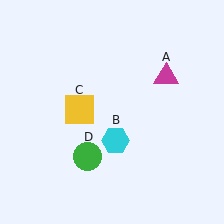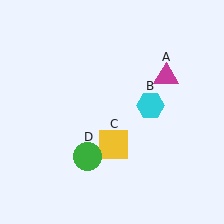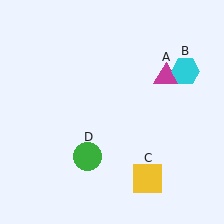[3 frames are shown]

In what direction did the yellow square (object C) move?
The yellow square (object C) moved down and to the right.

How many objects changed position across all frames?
2 objects changed position: cyan hexagon (object B), yellow square (object C).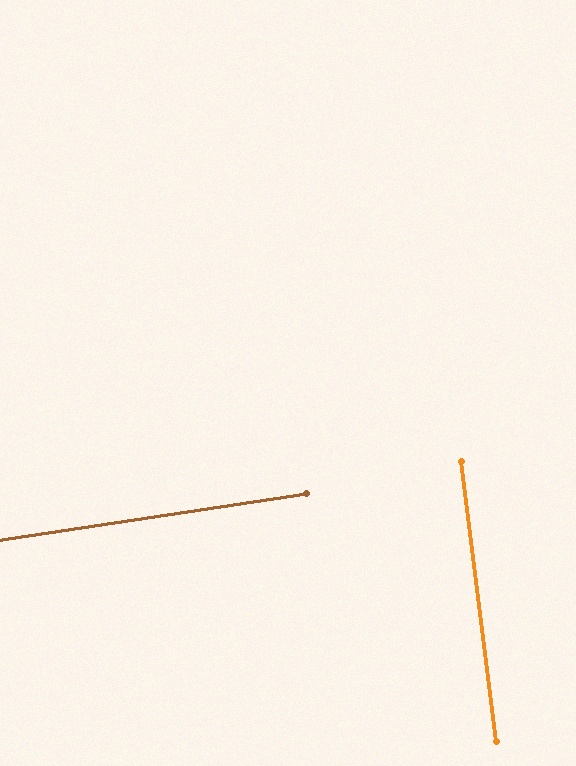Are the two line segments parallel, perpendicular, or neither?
Perpendicular — they meet at approximately 89°.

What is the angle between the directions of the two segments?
Approximately 89 degrees.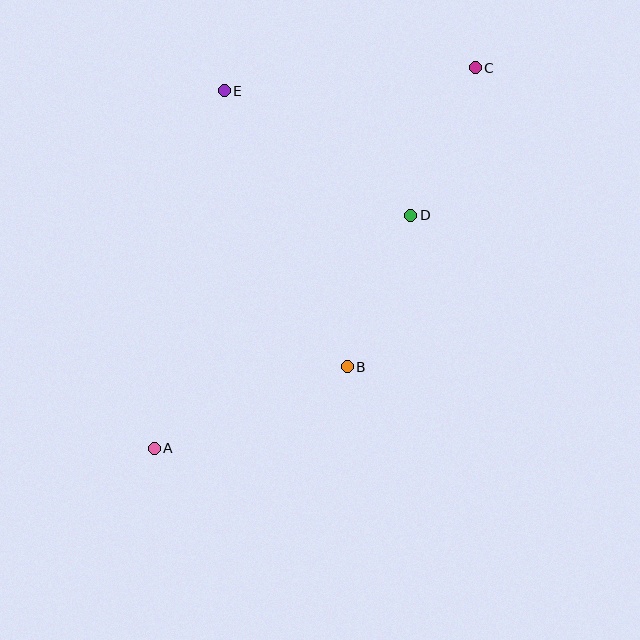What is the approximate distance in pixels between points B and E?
The distance between B and E is approximately 302 pixels.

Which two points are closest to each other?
Points C and D are closest to each other.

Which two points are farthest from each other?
Points A and C are farthest from each other.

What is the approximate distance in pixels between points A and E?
The distance between A and E is approximately 365 pixels.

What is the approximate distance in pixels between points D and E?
The distance between D and E is approximately 224 pixels.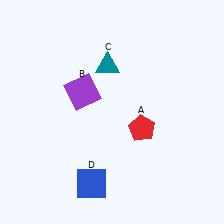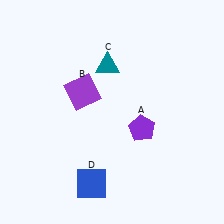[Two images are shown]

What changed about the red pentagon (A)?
In Image 1, A is red. In Image 2, it changed to purple.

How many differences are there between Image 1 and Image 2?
There is 1 difference between the two images.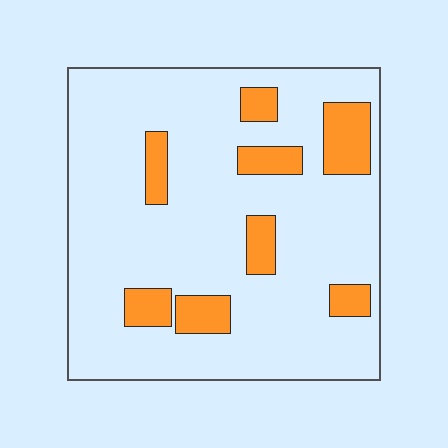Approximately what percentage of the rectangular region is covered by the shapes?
Approximately 15%.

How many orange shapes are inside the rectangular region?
8.